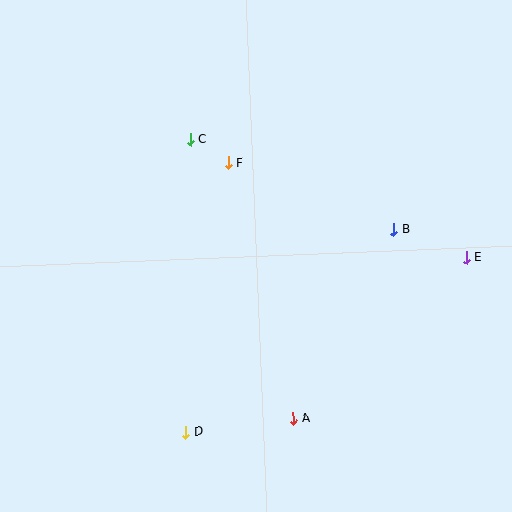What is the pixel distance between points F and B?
The distance between F and B is 178 pixels.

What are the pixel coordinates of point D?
Point D is at (186, 432).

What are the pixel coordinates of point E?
Point E is at (467, 258).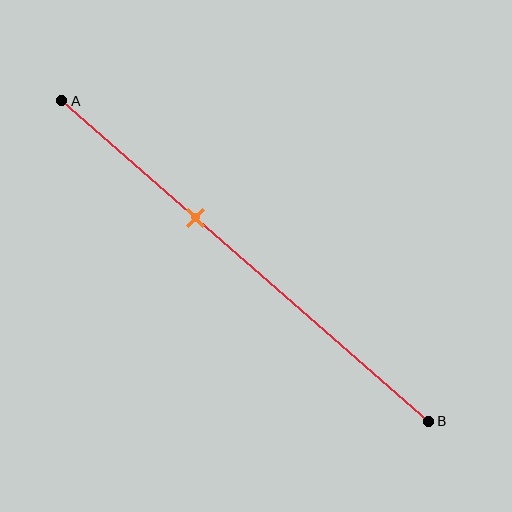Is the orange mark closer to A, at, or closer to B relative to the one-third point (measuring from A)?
The orange mark is closer to point B than the one-third point of segment AB.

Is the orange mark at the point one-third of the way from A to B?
No, the mark is at about 35% from A, not at the 33% one-third point.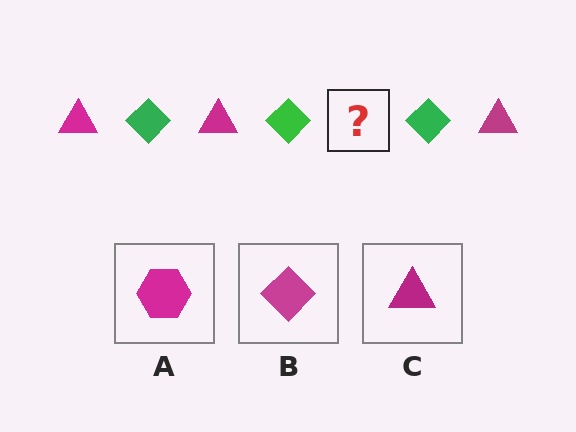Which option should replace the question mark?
Option C.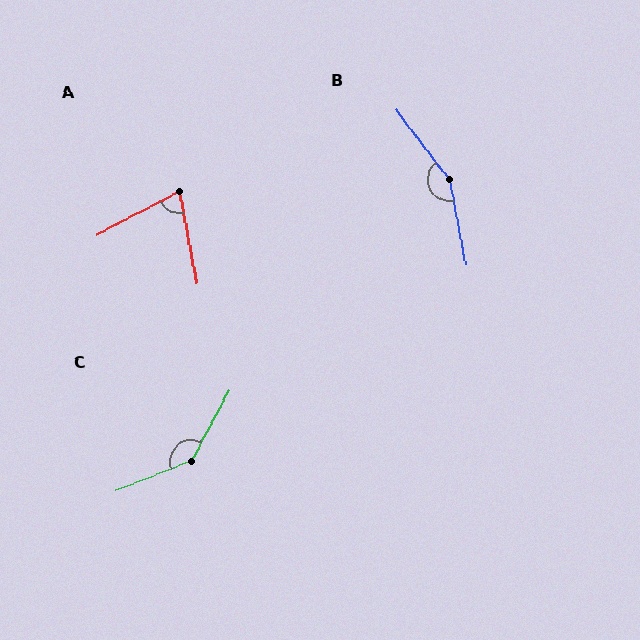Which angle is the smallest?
A, at approximately 73 degrees.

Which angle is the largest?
B, at approximately 153 degrees.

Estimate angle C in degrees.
Approximately 140 degrees.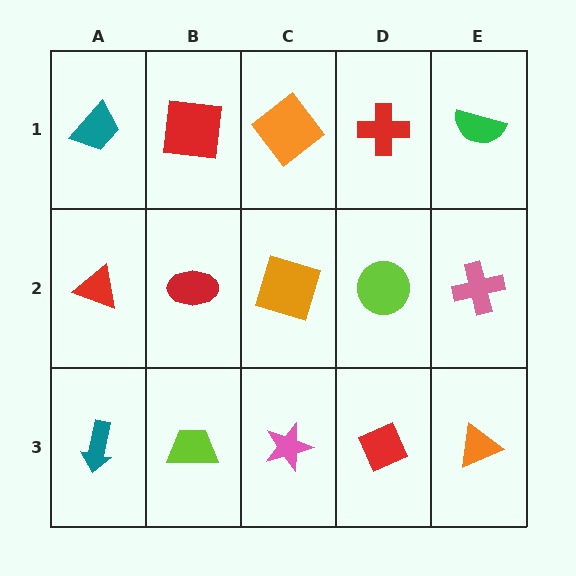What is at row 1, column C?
An orange diamond.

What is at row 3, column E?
An orange triangle.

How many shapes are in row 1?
5 shapes.